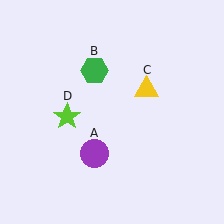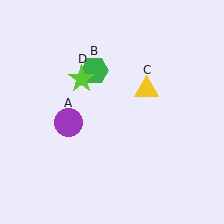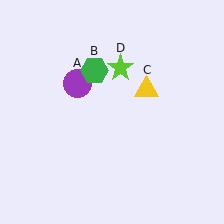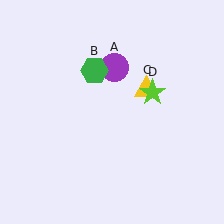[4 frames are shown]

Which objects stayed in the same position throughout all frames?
Green hexagon (object B) and yellow triangle (object C) remained stationary.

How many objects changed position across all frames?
2 objects changed position: purple circle (object A), lime star (object D).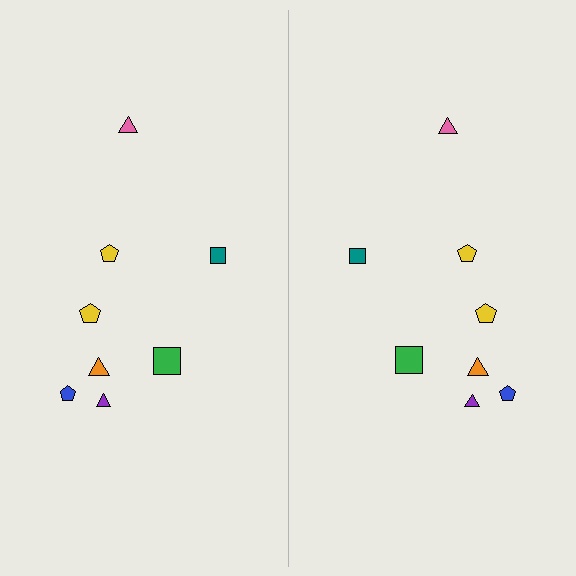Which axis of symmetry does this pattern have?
The pattern has a vertical axis of symmetry running through the center of the image.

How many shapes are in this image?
There are 16 shapes in this image.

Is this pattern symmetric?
Yes, this pattern has bilateral (reflection) symmetry.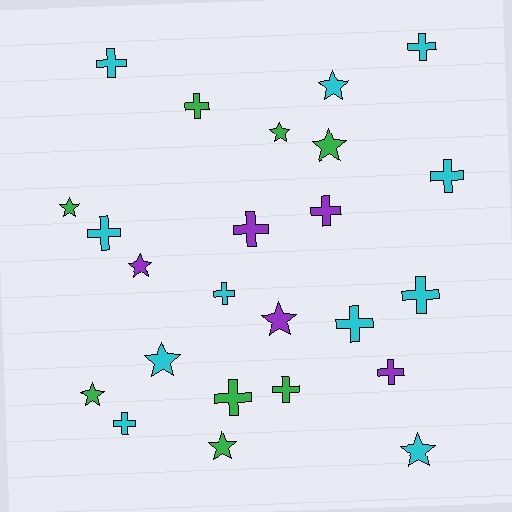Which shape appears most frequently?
Cross, with 14 objects.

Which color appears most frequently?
Cyan, with 11 objects.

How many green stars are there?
There are 5 green stars.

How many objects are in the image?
There are 24 objects.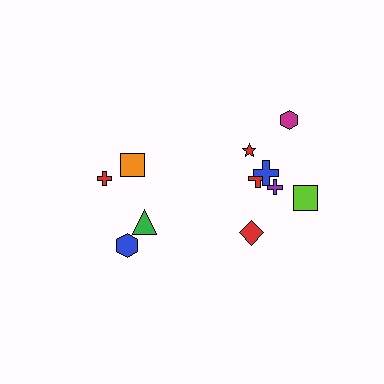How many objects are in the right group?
There are 7 objects.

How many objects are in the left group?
There are 4 objects.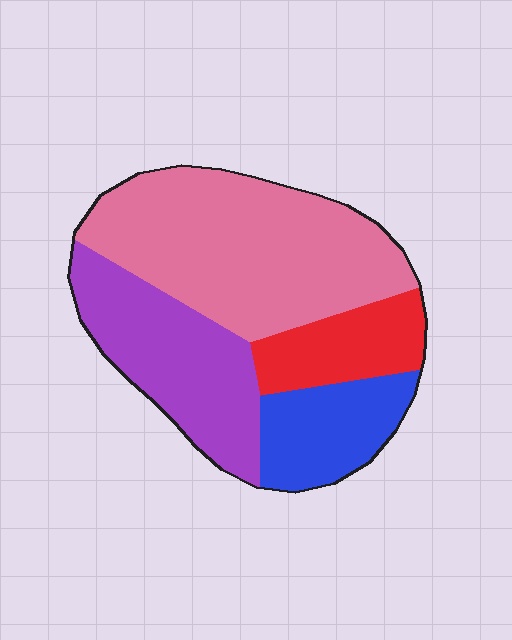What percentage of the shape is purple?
Purple takes up between a quarter and a half of the shape.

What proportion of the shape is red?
Red covers around 15% of the shape.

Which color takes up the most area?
Pink, at roughly 45%.